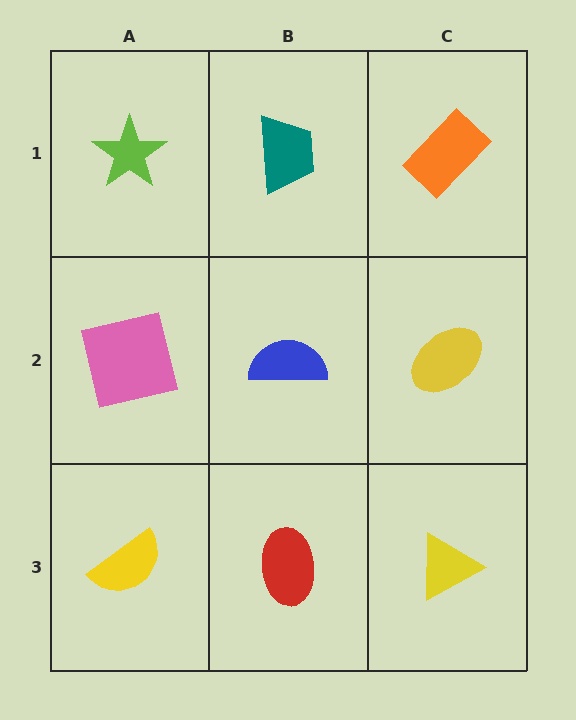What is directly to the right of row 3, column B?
A yellow triangle.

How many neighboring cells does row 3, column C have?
2.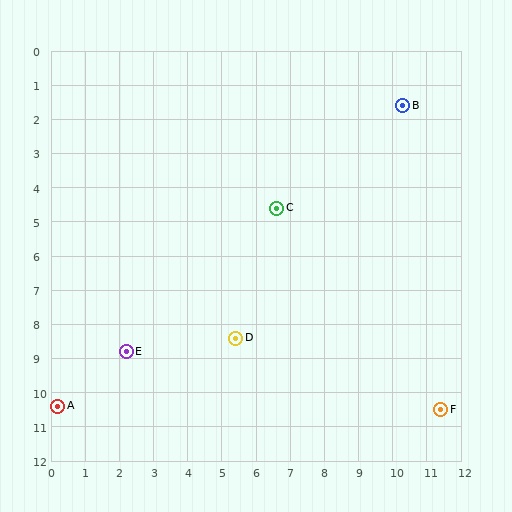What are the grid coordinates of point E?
Point E is at approximately (2.2, 8.8).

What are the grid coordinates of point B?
Point B is at approximately (10.3, 1.6).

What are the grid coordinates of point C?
Point C is at approximately (6.6, 4.6).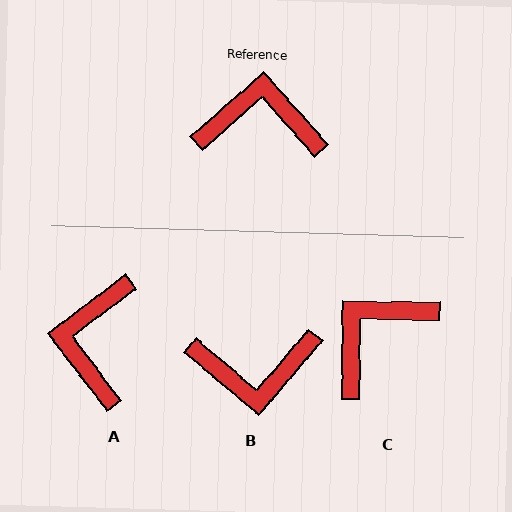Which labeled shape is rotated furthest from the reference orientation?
B, about 172 degrees away.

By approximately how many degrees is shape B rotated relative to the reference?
Approximately 172 degrees clockwise.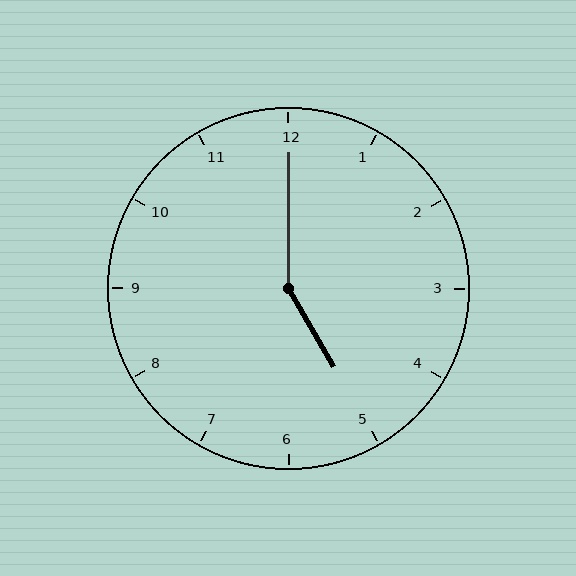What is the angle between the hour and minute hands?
Approximately 150 degrees.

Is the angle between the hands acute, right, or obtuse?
It is obtuse.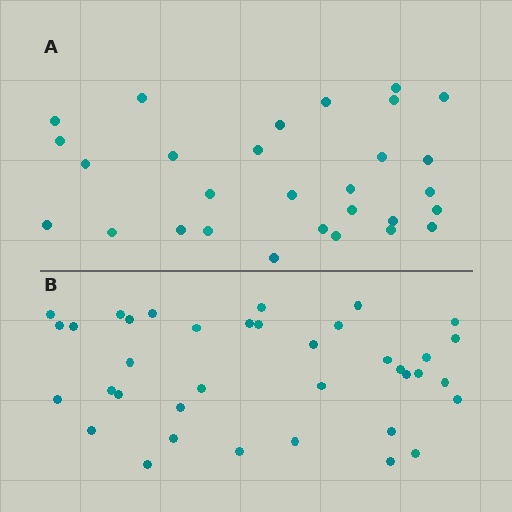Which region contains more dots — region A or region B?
Region B (the bottom region) has more dots.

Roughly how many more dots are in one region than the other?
Region B has roughly 8 or so more dots than region A.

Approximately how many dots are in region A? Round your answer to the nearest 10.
About 30 dots. (The exact count is 29, which rounds to 30.)